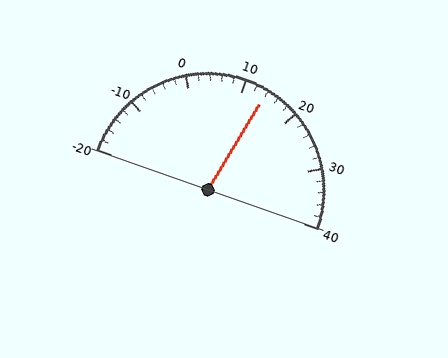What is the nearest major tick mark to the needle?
The nearest major tick mark is 10.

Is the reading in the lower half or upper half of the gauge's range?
The reading is in the upper half of the range (-20 to 40).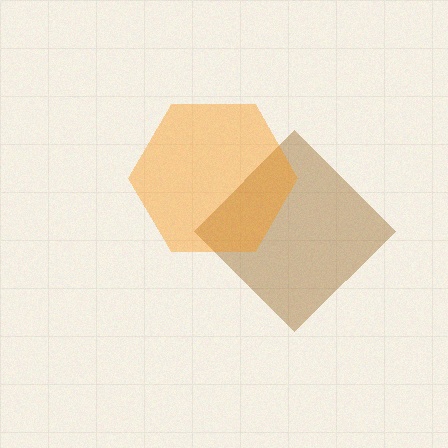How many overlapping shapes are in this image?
There are 2 overlapping shapes in the image.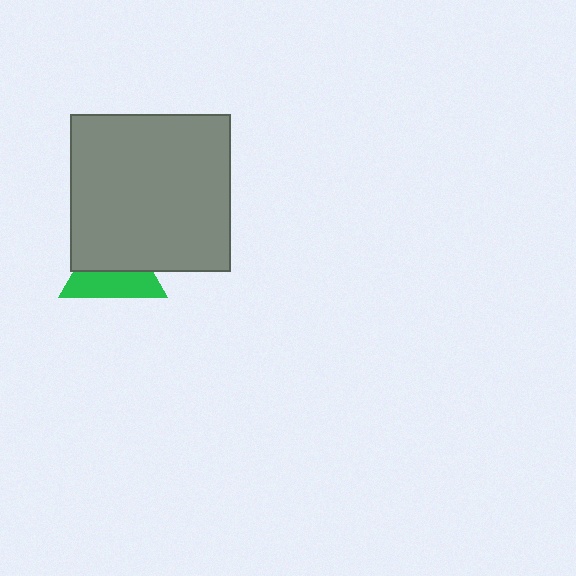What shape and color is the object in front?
The object in front is a gray rectangle.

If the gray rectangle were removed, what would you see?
You would see the complete green triangle.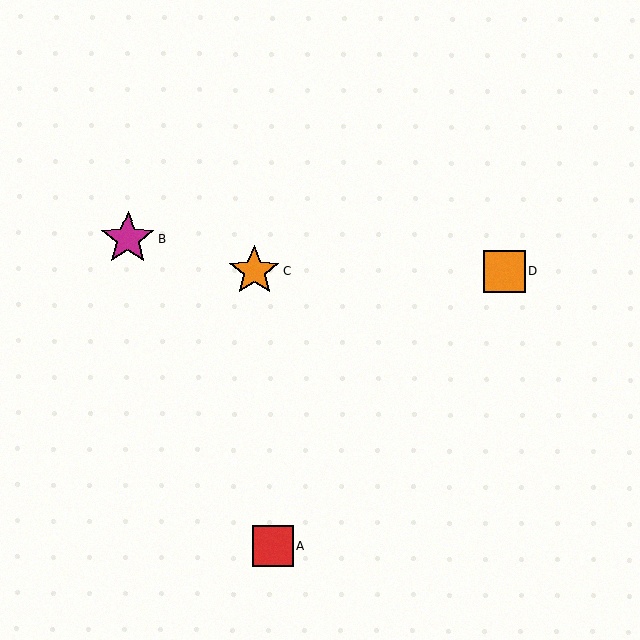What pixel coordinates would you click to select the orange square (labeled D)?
Click at (505, 271) to select the orange square D.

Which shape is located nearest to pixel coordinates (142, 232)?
The magenta star (labeled B) at (128, 239) is nearest to that location.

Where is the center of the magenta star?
The center of the magenta star is at (128, 239).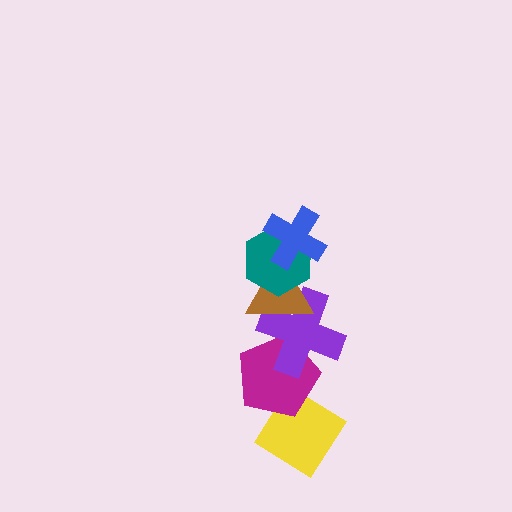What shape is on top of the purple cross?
The brown triangle is on top of the purple cross.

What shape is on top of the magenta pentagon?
The purple cross is on top of the magenta pentagon.